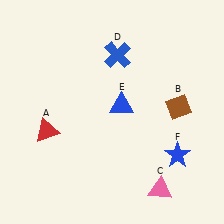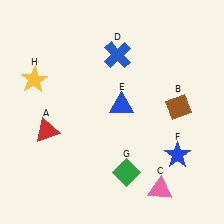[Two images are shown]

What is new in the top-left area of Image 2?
A yellow star (H) was added in the top-left area of Image 2.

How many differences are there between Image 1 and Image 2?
There are 2 differences between the two images.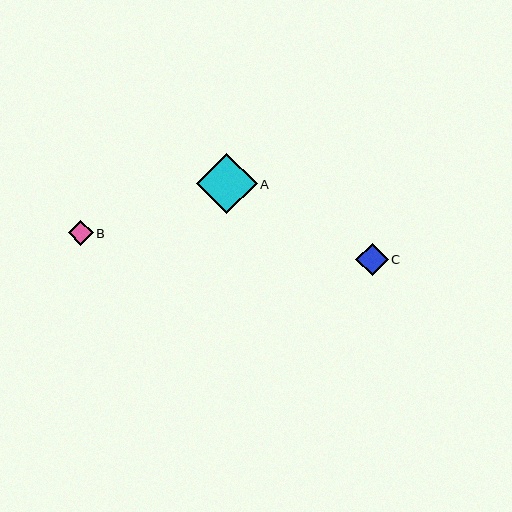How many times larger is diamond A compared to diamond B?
Diamond A is approximately 2.4 times the size of diamond B.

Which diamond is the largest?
Diamond A is the largest with a size of approximately 60 pixels.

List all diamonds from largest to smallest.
From largest to smallest: A, C, B.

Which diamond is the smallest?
Diamond B is the smallest with a size of approximately 25 pixels.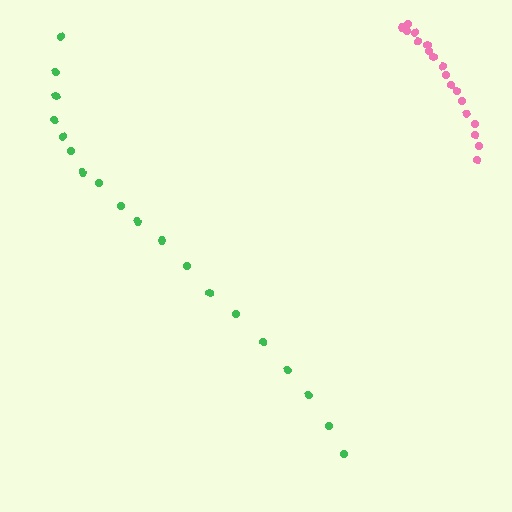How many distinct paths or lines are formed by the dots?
There are 2 distinct paths.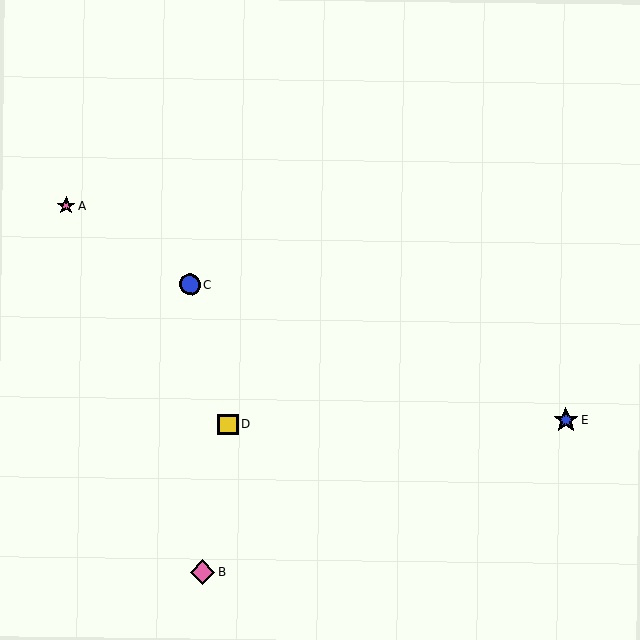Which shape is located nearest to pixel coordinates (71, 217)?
The pink star (labeled A) at (66, 206) is nearest to that location.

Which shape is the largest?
The blue star (labeled E) is the largest.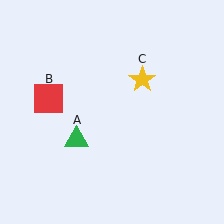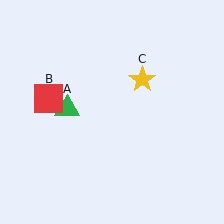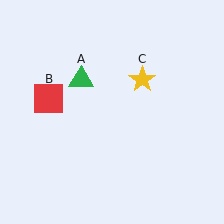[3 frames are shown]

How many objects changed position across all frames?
1 object changed position: green triangle (object A).